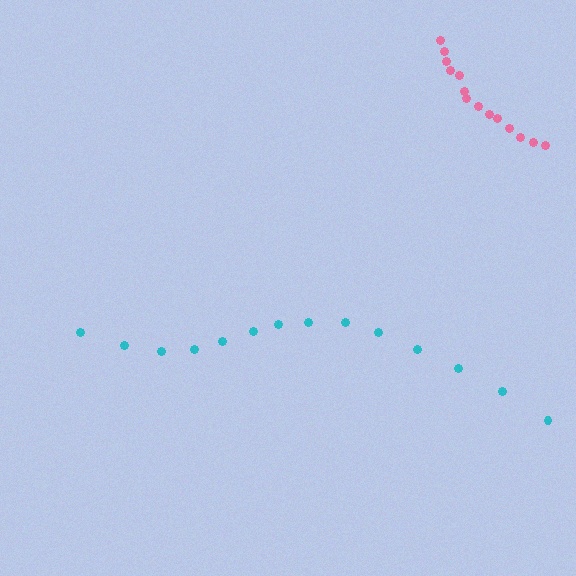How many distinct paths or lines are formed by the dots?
There are 2 distinct paths.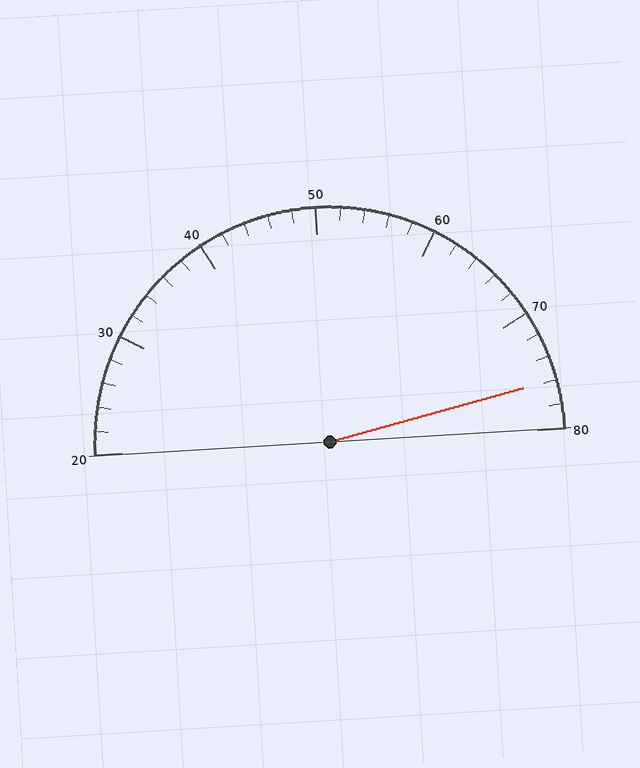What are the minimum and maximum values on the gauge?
The gauge ranges from 20 to 80.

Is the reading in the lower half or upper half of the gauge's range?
The reading is in the upper half of the range (20 to 80).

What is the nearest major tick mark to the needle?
The nearest major tick mark is 80.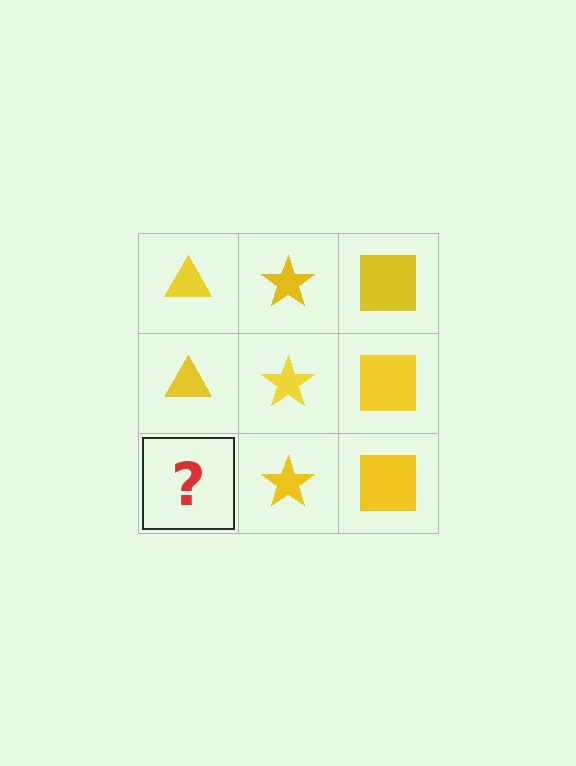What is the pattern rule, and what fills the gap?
The rule is that each column has a consistent shape. The gap should be filled with a yellow triangle.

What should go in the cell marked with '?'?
The missing cell should contain a yellow triangle.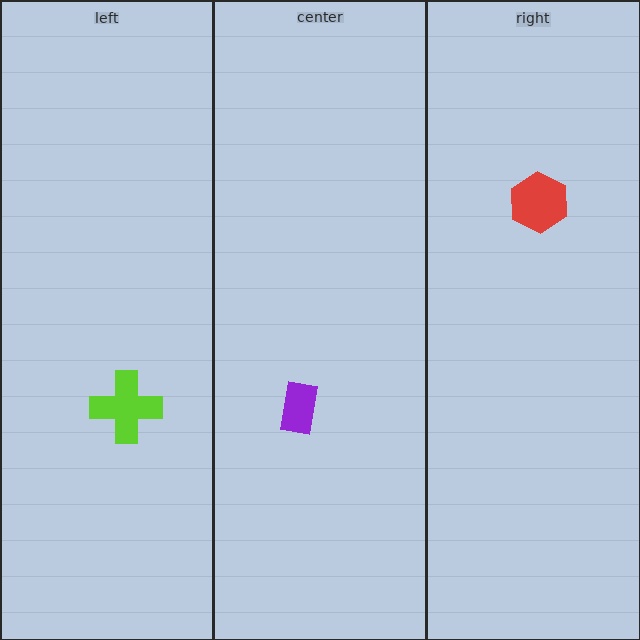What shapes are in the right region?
The red hexagon.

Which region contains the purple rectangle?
The center region.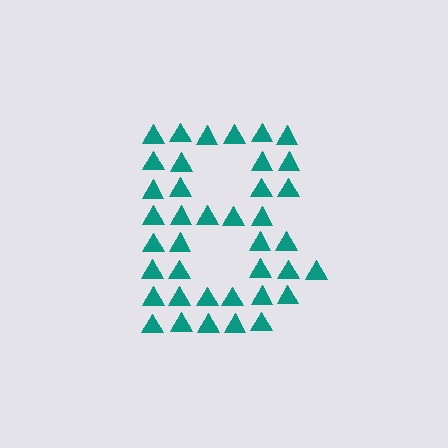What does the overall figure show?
The overall figure shows the letter B.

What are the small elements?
The small elements are triangles.